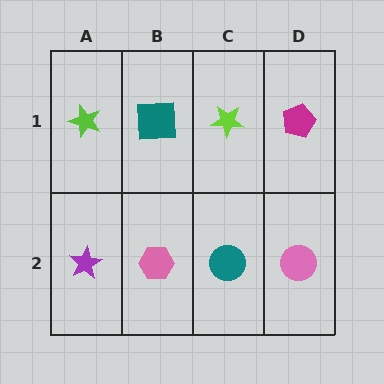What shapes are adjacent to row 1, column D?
A pink circle (row 2, column D), a lime star (row 1, column C).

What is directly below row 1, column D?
A pink circle.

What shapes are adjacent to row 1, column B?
A pink hexagon (row 2, column B), a lime star (row 1, column A), a lime star (row 1, column C).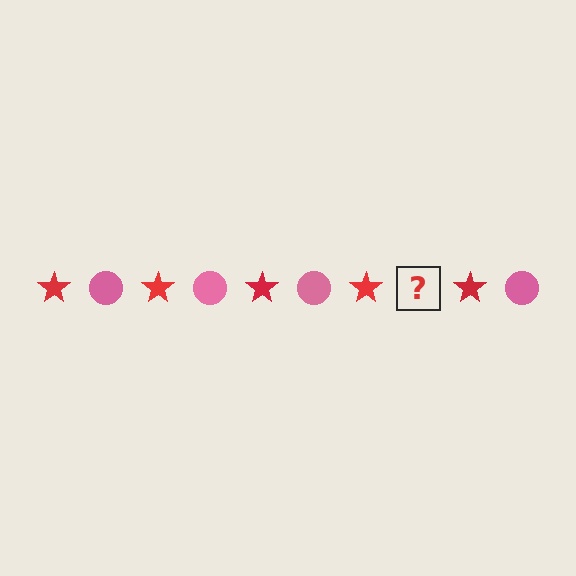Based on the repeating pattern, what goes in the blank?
The blank should be a pink circle.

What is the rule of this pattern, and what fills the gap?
The rule is that the pattern alternates between red star and pink circle. The gap should be filled with a pink circle.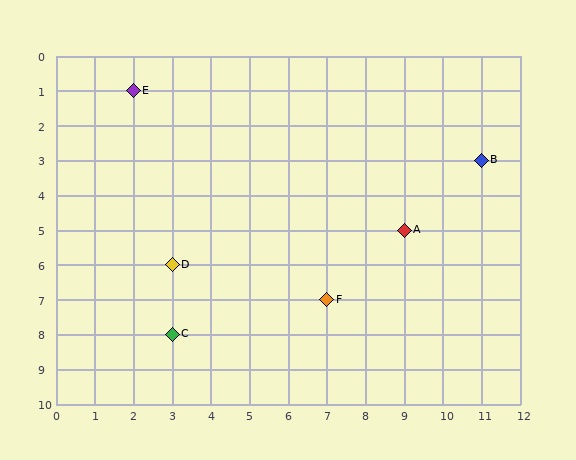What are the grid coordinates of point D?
Point D is at grid coordinates (3, 6).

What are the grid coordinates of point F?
Point F is at grid coordinates (7, 7).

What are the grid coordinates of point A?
Point A is at grid coordinates (9, 5).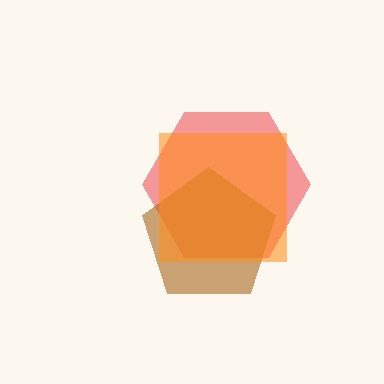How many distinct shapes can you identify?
There are 3 distinct shapes: a red hexagon, a brown pentagon, an orange square.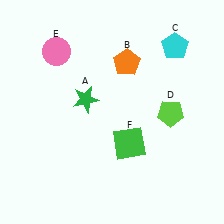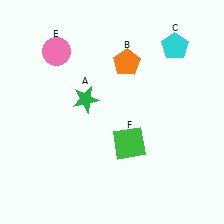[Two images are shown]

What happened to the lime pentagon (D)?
The lime pentagon (D) was removed in Image 2. It was in the bottom-right area of Image 1.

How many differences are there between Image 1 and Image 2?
There is 1 difference between the two images.